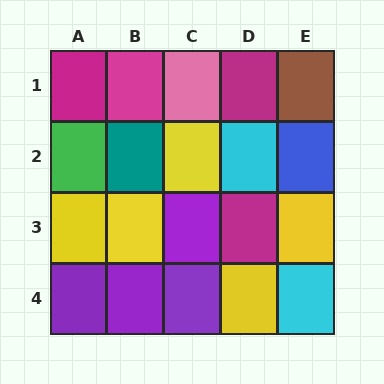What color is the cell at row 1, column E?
Brown.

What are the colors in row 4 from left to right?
Purple, purple, purple, yellow, cyan.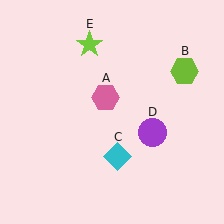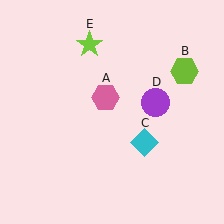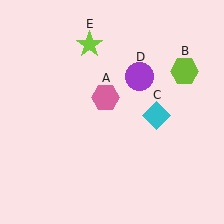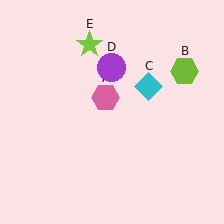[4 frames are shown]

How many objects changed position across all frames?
2 objects changed position: cyan diamond (object C), purple circle (object D).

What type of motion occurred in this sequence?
The cyan diamond (object C), purple circle (object D) rotated counterclockwise around the center of the scene.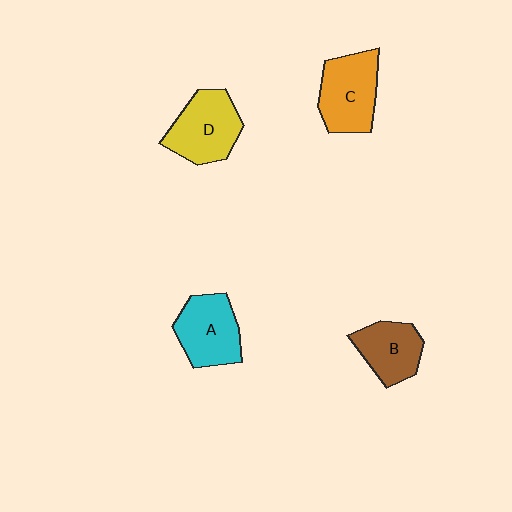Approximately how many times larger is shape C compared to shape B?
Approximately 1.3 times.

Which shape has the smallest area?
Shape B (brown).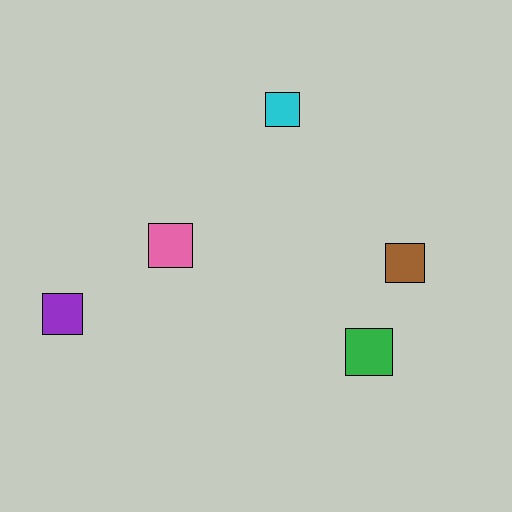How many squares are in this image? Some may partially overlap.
There are 5 squares.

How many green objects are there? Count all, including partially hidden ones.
There is 1 green object.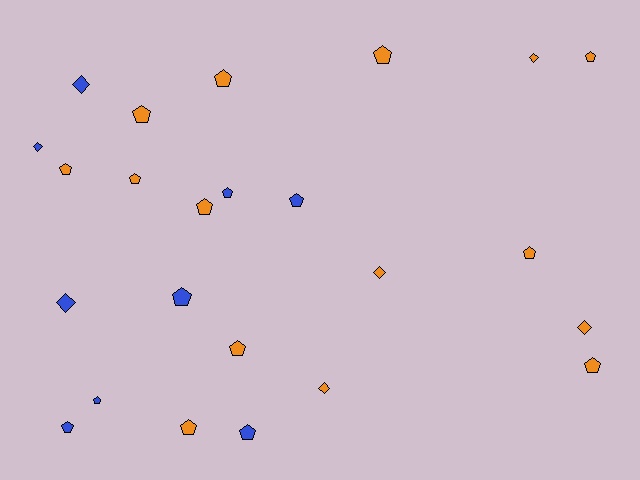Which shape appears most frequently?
Pentagon, with 17 objects.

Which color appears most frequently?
Orange, with 15 objects.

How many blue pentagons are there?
There are 6 blue pentagons.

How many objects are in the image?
There are 24 objects.